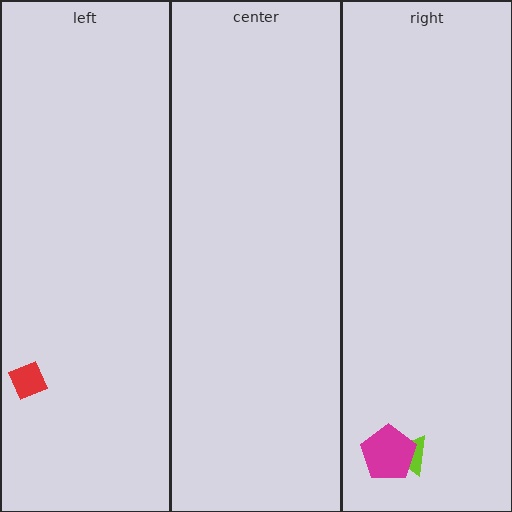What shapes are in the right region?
The lime triangle, the magenta pentagon.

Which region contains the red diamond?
The left region.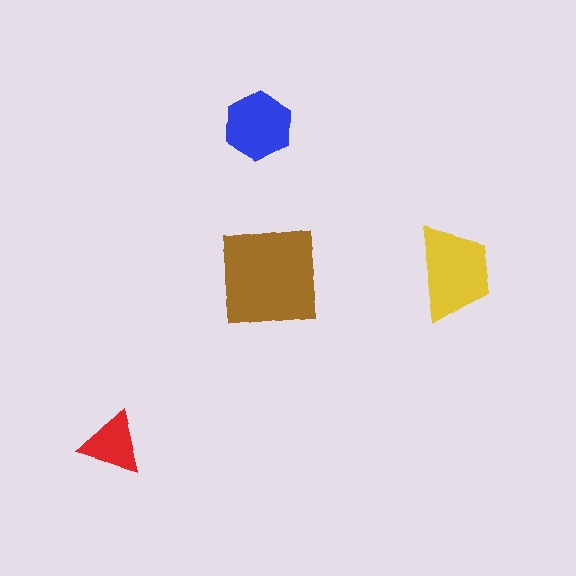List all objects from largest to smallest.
The brown square, the yellow trapezoid, the blue hexagon, the red triangle.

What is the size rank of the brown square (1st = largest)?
1st.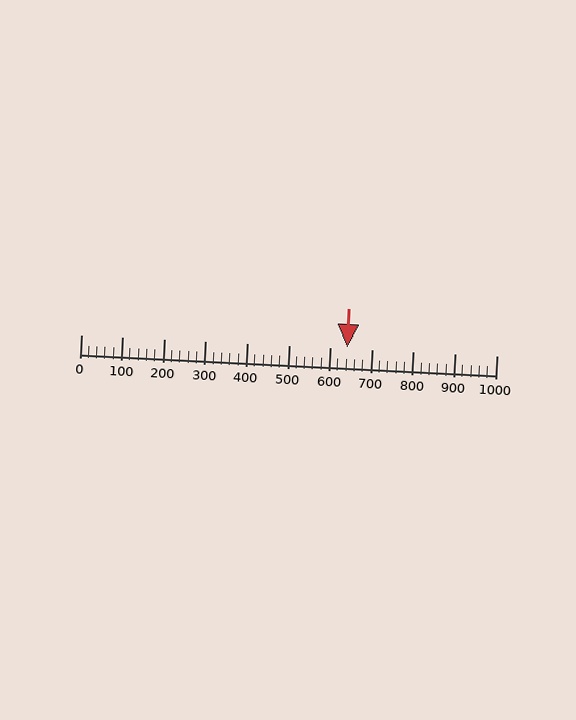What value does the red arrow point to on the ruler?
The red arrow points to approximately 640.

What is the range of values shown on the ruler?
The ruler shows values from 0 to 1000.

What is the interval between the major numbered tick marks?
The major tick marks are spaced 100 units apart.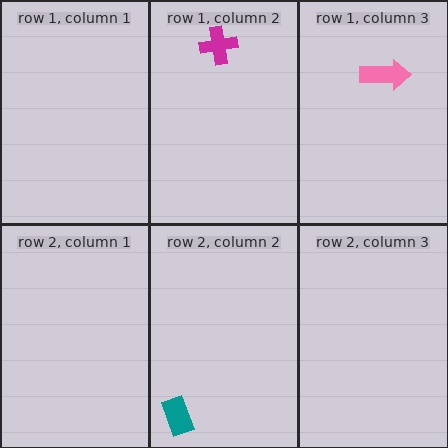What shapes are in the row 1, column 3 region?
The pink arrow.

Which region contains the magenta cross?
The row 1, column 2 region.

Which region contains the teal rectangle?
The row 2, column 2 region.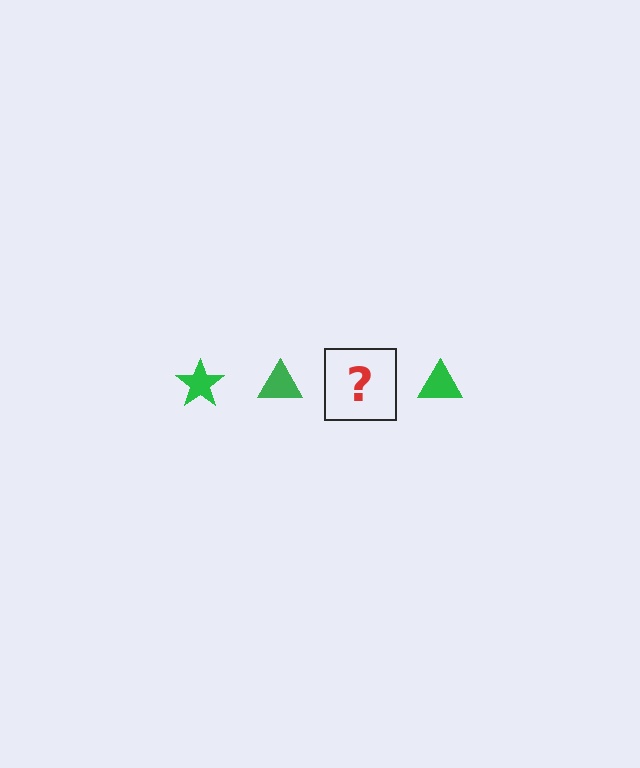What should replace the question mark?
The question mark should be replaced with a green star.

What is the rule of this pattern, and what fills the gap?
The rule is that the pattern cycles through star, triangle shapes in green. The gap should be filled with a green star.